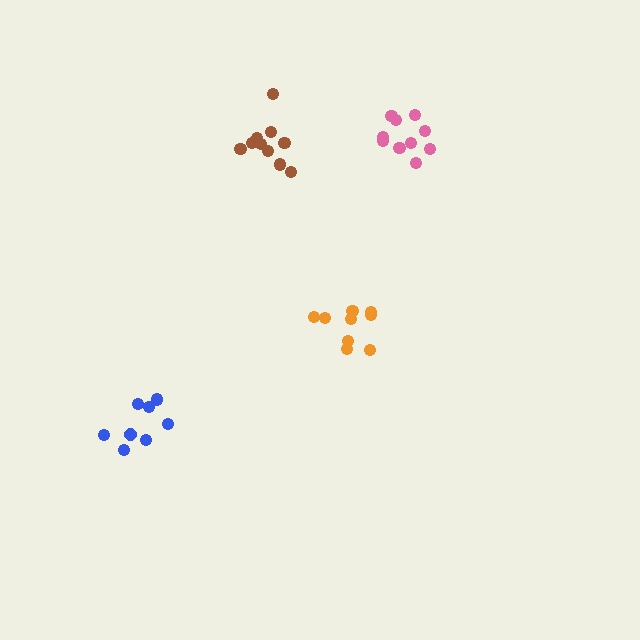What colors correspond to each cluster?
The clusters are colored: orange, blue, brown, pink.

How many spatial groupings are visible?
There are 4 spatial groupings.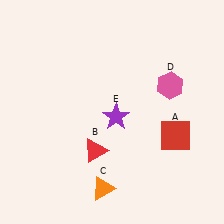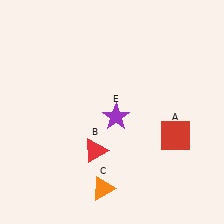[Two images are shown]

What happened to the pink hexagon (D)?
The pink hexagon (D) was removed in Image 2. It was in the top-right area of Image 1.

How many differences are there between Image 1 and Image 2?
There is 1 difference between the two images.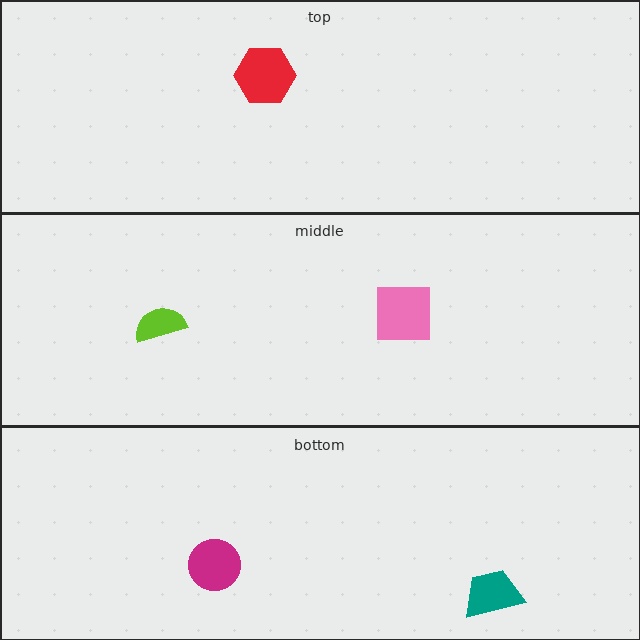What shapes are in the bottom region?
The magenta circle, the teal trapezoid.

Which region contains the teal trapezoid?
The bottom region.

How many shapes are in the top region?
1.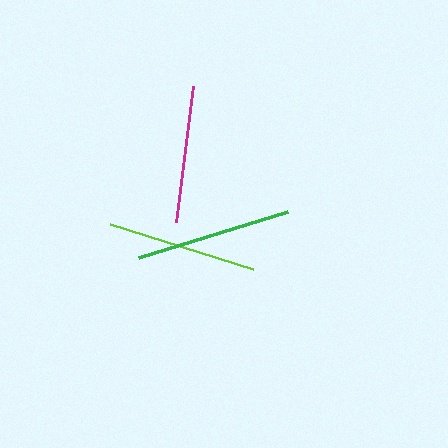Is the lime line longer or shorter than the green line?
The green line is longer than the lime line.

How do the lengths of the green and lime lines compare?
The green and lime lines are approximately the same length.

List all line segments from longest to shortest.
From longest to shortest: green, lime, magenta.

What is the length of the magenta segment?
The magenta segment is approximately 137 pixels long.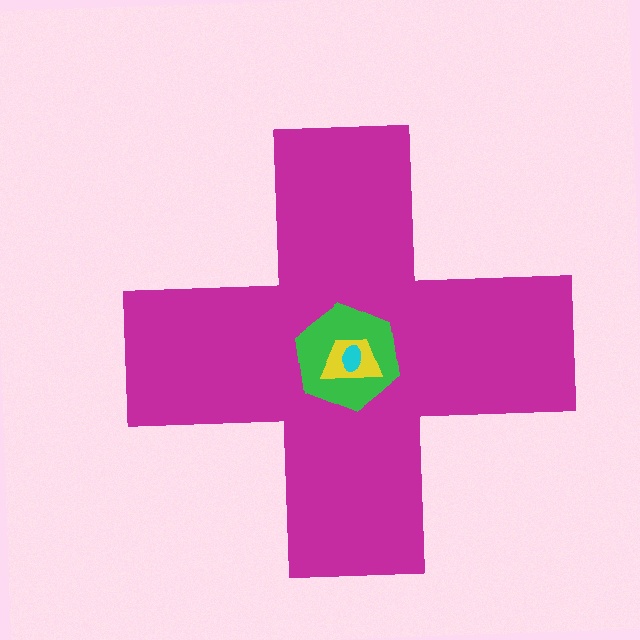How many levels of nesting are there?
4.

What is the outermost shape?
The magenta cross.